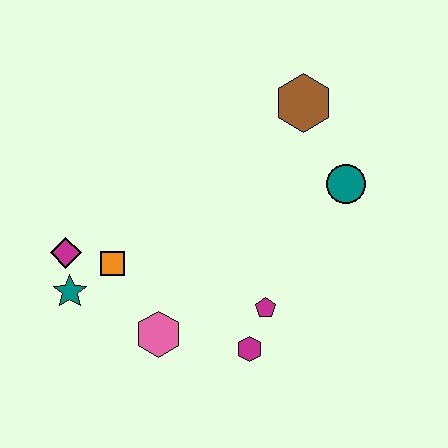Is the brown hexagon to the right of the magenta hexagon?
Yes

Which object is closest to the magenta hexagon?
The magenta pentagon is closest to the magenta hexagon.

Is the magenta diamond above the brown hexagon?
No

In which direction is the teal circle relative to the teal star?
The teal circle is to the right of the teal star.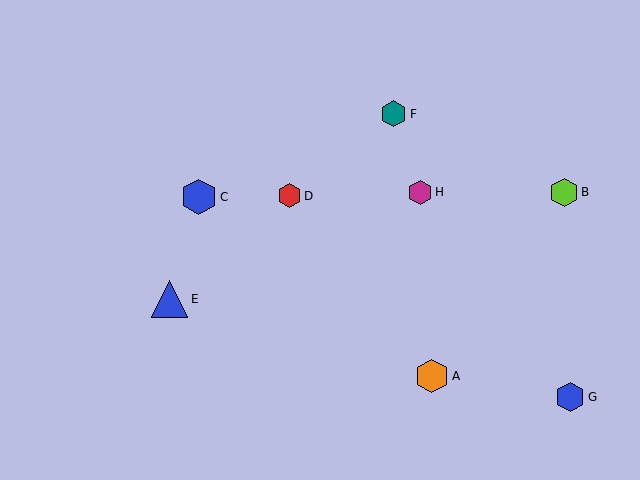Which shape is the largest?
The blue triangle (labeled E) is the largest.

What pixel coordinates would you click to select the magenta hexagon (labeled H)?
Click at (420, 192) to select the magenta hexagon H.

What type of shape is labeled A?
Shape A is an orange hexagon.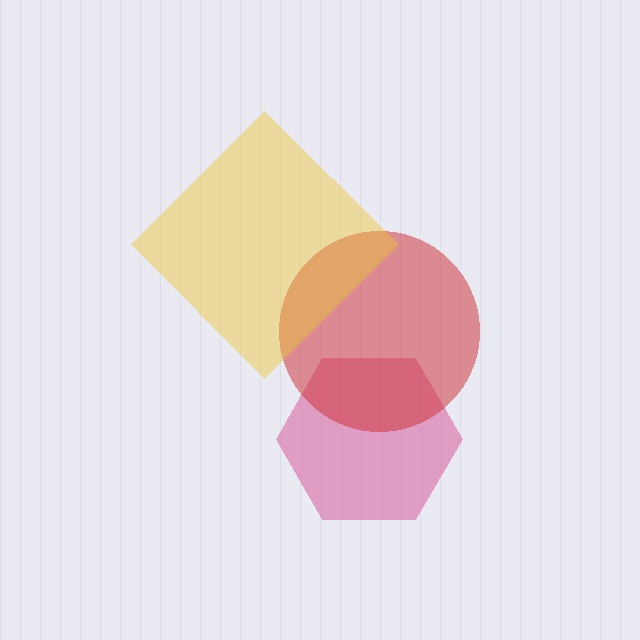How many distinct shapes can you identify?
There are 3 distinct shapes: a pink hexagon, a red circle, a yellow diamond.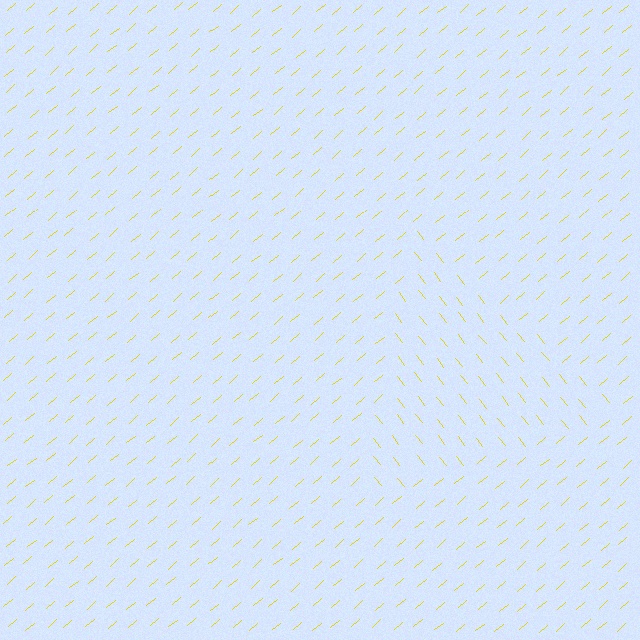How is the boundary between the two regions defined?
The boundary is defined purely by a change in line orientation (approximately 88 degrees difference). All lines are the same color and thickness.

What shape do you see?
I see a triangle.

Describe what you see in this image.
The image is filled with small yellow line segments. A triangle region in the image has lines oriented differently from the surrounding lines, creating a visible texture boundary.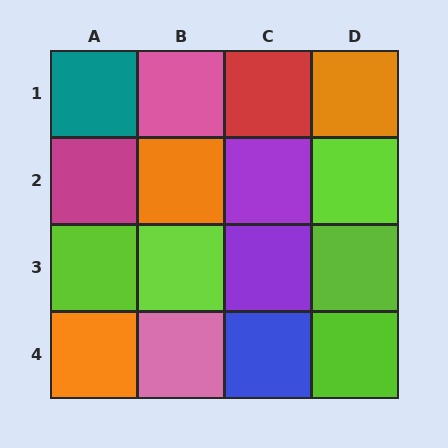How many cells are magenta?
1 cell is magenta.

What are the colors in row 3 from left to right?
Lime, lime, purple, lime.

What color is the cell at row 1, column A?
Teal.